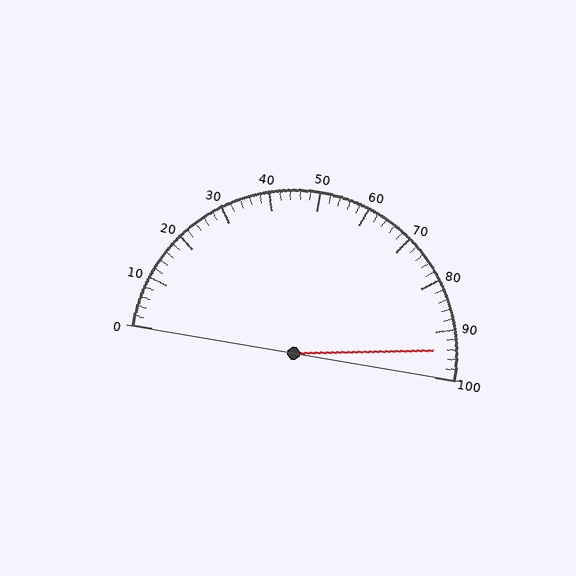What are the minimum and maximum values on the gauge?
The gauge ranges from 0 to 100.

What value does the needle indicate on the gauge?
The needle indicates approximately 94.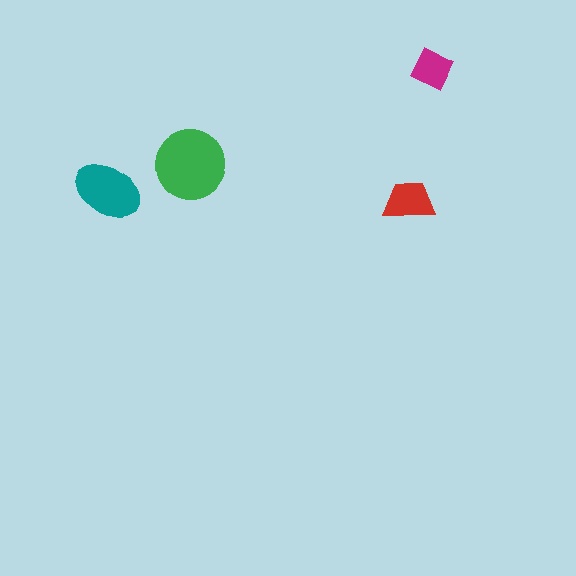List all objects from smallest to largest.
The magenta diamond, the red trapezoid, the teal ellipse, the green circle.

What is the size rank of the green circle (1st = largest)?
1st.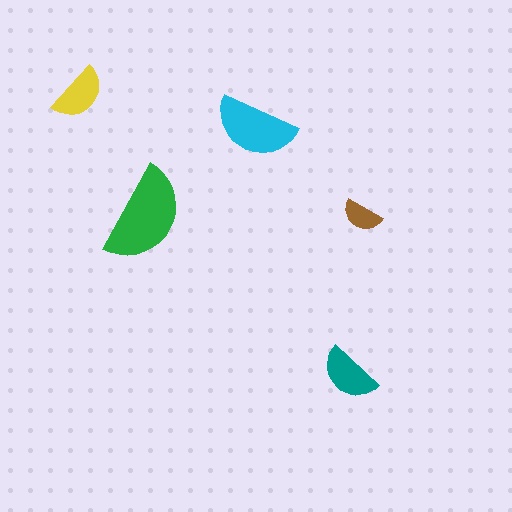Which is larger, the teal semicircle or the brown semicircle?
The teal one.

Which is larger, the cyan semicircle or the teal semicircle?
The cyan one.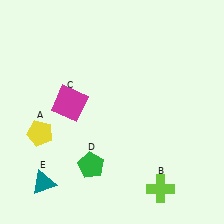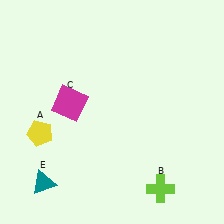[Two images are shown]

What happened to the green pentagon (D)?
The green pentagon (D) was removed in Image 2. It was in the bottom-left area of Image 1.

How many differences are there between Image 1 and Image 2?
There is 1 difference between the two images.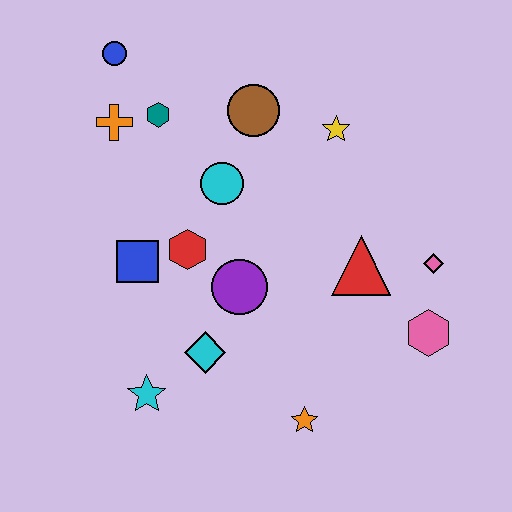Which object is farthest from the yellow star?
The cyan star is farthest from the yellow star.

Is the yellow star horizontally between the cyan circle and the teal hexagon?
No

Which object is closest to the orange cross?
The teal hexagon is closest to the orange cross.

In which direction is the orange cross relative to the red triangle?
The orange cross is to the left of the red triangle.